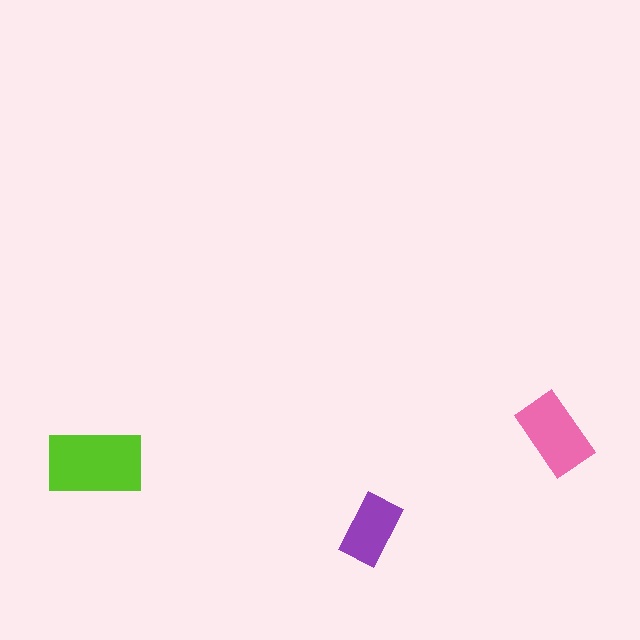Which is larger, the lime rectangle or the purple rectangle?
The lime one.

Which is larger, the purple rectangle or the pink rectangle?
The pink one.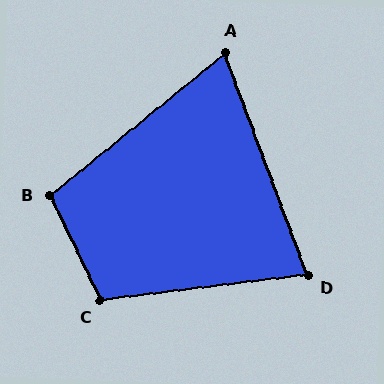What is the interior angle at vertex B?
Approximately 103 degrees (obtuse).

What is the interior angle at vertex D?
Approximately 77 degrees (acute).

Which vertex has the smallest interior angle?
A, at approximately 71 degrees.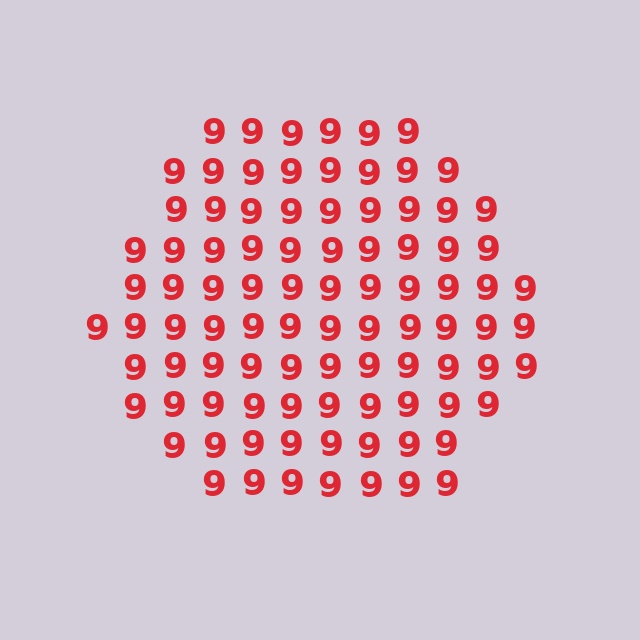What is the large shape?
The large shape is a hexagon.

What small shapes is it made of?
It is made of small digit 9's.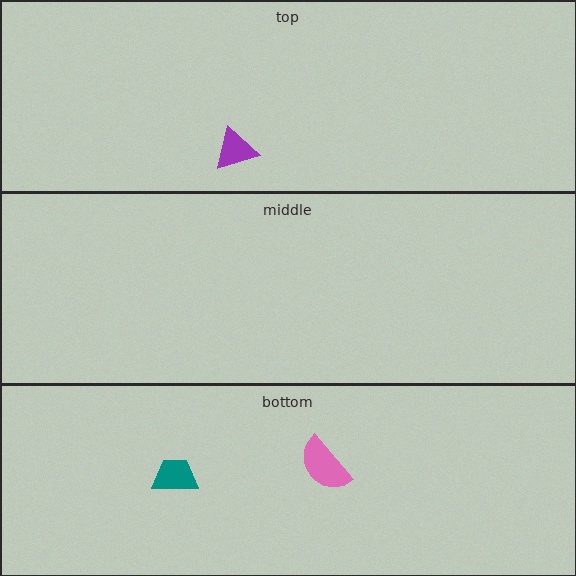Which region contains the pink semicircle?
The bottom region.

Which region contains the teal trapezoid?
The bottom region.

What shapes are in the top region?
The purple triangle.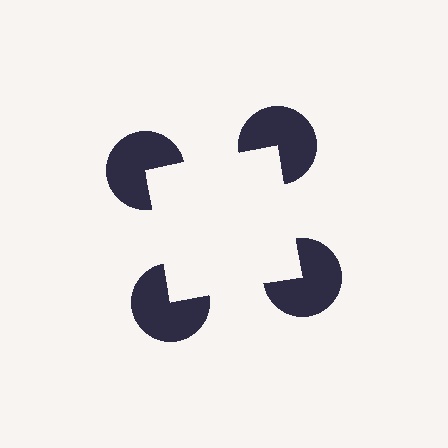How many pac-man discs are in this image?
There are 4 — one at each vertex of the illusory square.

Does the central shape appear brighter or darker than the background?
It typically appears slightly brighter than the background, even though no actual brightness change is drawn.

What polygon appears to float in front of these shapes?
An illusory square — its edges are inferred from the aligned wedge cuts in the pac-man discs, not physically drawn.